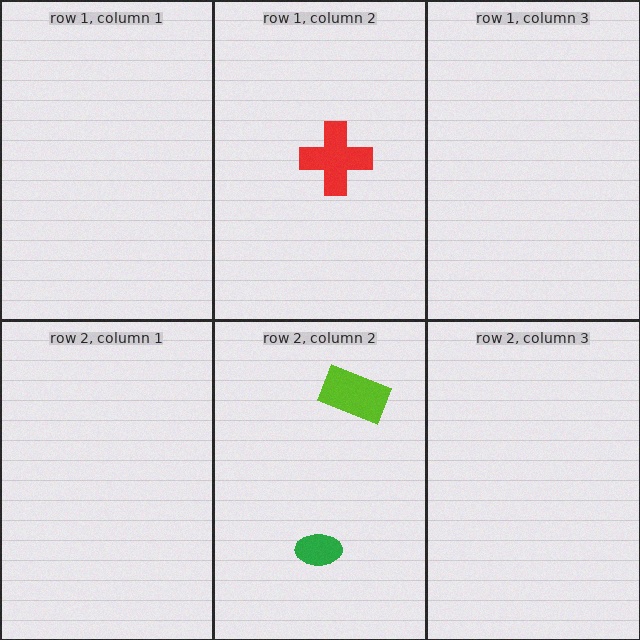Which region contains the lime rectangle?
The row 2, column 2 region.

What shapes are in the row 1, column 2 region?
The red cross.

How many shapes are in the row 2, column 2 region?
2.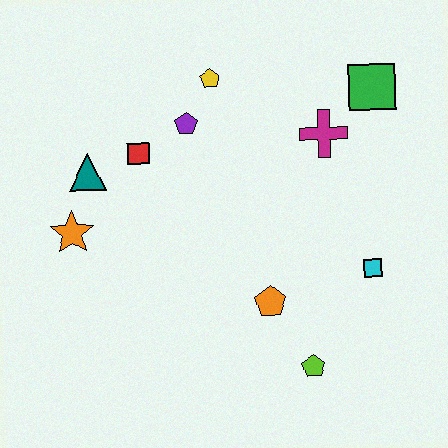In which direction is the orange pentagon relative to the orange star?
The orange pentagon is to the right of the orange star.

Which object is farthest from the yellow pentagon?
The lime pentagon is farthest from the yellow pentagon.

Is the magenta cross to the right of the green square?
No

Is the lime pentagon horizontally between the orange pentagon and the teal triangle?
No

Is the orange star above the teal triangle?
No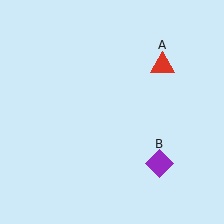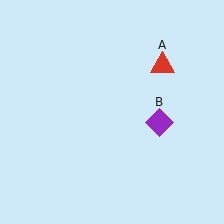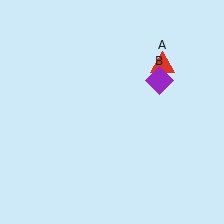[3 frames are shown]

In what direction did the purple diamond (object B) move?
The purple diamond (object B) moved up.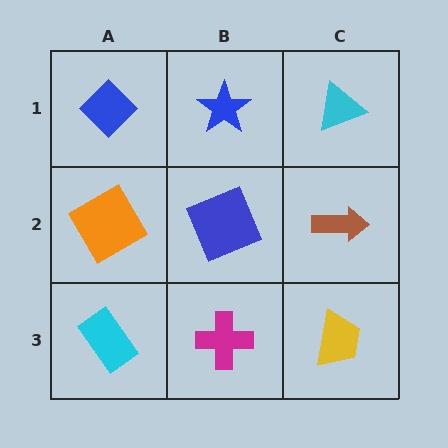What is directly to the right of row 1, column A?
A blue star.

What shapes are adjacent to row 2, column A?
A blue diamond (row 1, column A), a cyan rectangle (row 3, column A), a blue square (row 2, column B).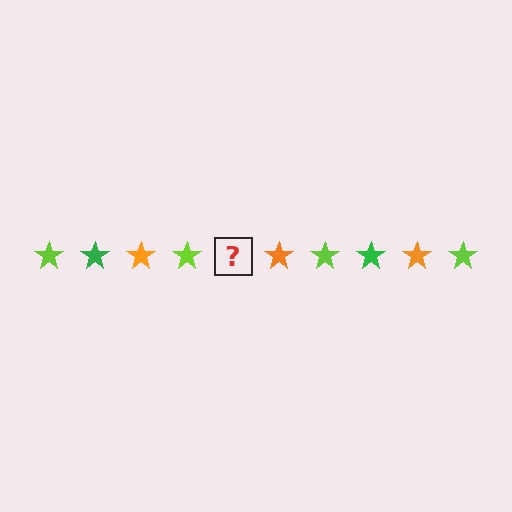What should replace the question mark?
The question mark should be replaced with a green star.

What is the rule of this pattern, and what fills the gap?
The rule is that the pattern cycles through lime, green, orange stars. The gap should be filled with a green star.